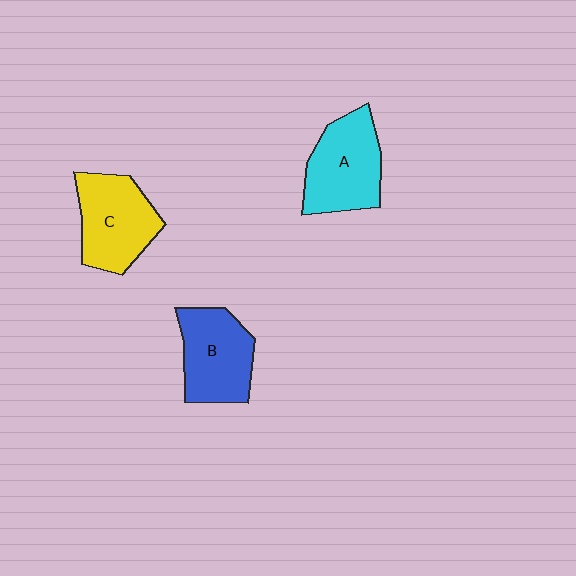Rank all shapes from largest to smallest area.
From largest to smallest: A (cyan), C (yellow), B (blue).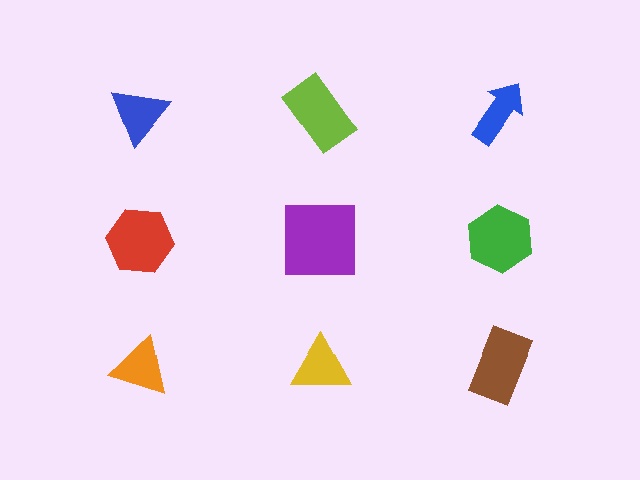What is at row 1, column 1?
A blue triangle.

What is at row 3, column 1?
An orange triangle.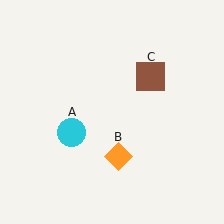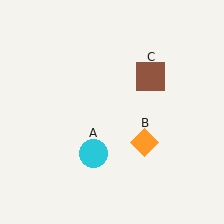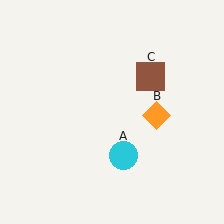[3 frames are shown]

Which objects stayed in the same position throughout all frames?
Brown square (object C) remained stationary.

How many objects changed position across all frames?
2 objects changed position: cyan circle (object A), orange diamond (object B).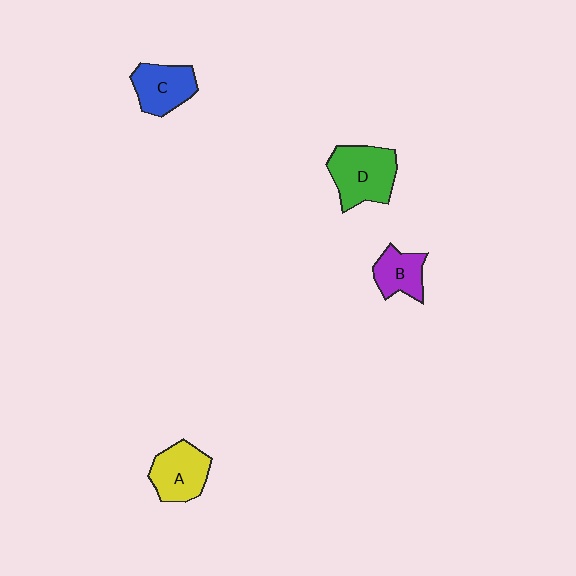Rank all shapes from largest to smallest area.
From largest to smallest: D (green), A (yellow), C (blue), B (purple).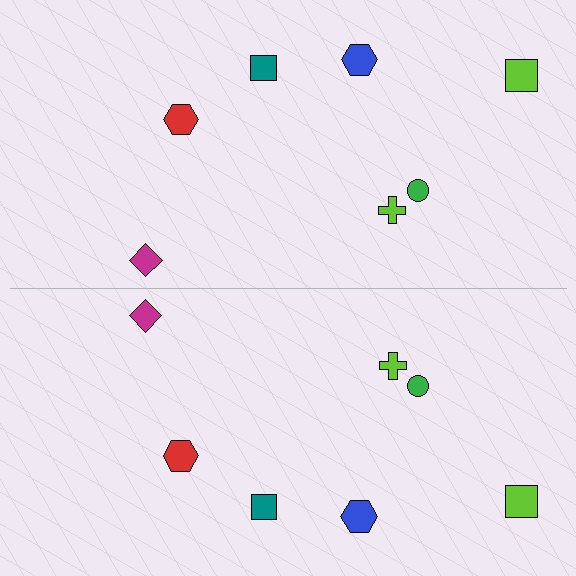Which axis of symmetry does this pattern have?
The pattern has a horizontal axis of symmetry running through the center of the image.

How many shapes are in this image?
There are 14 shapes in this image.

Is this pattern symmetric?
Yes, this pattern has bilateral (reflection) symmetry.